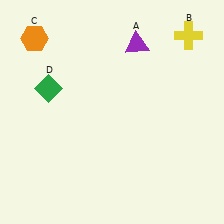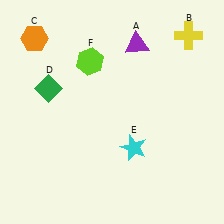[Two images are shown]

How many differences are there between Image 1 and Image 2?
There are 2 differences between the two images.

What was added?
A cyan star (E), a lime hexagon (F) were added in Image 2.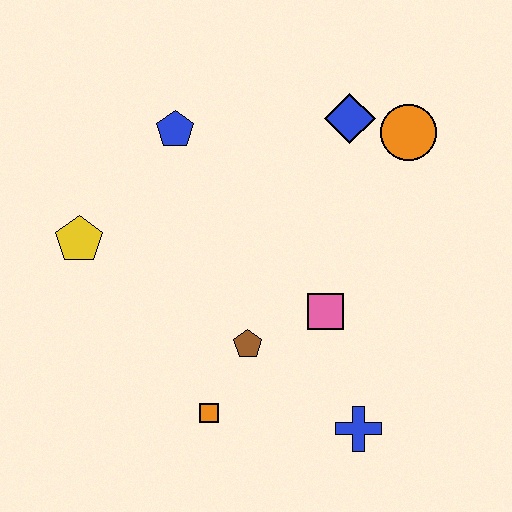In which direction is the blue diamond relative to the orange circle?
The blue diamond is to the left of the orange circle.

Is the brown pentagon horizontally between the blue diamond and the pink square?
No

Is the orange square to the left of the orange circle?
Yes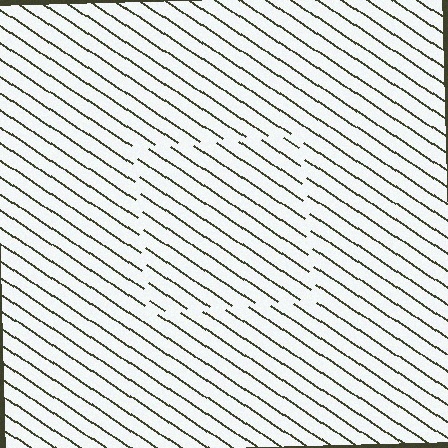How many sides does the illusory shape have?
4 sides — the line-ends trace a square.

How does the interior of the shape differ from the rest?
The interior of the shape contains the same grating, shifted by half a period — the contour is defined by the phase discontinuity where line-ends from the inner and outer gratings abut.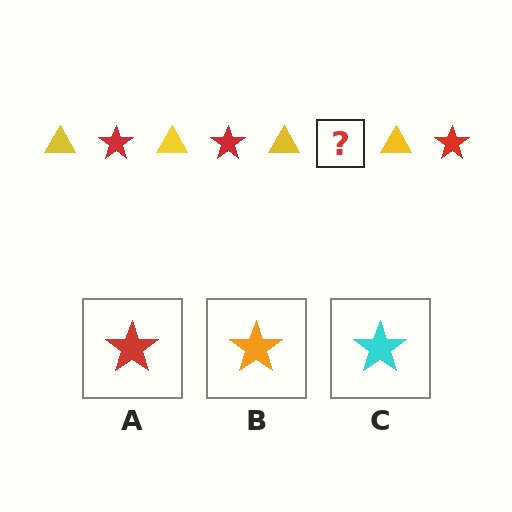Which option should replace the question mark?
Option A.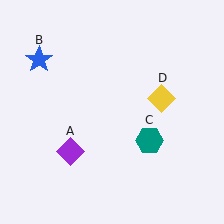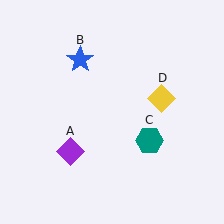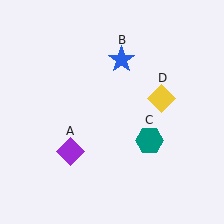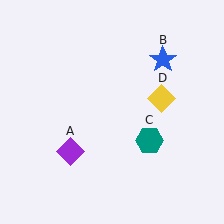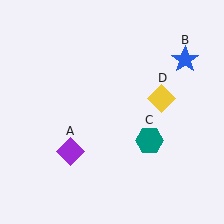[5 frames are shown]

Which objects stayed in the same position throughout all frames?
Purple diamond (object A) and teal hexagon (object C) and yellow diamond (object D) remained stationary.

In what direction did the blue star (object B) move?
The blue star (object B) moved right.